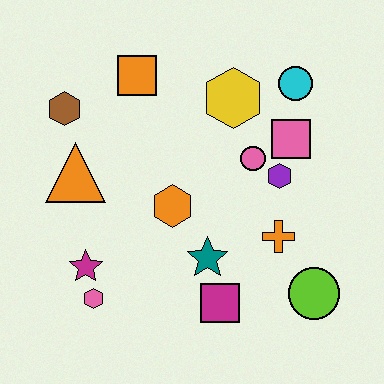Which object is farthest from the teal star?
The brown hexagon is farthest from the teal star.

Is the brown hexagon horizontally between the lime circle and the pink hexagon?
No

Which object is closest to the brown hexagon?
The orange triangle is closest to the brown hexagon.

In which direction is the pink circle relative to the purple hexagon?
The pink circle is to the left of the purple hexagon.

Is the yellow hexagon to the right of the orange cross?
No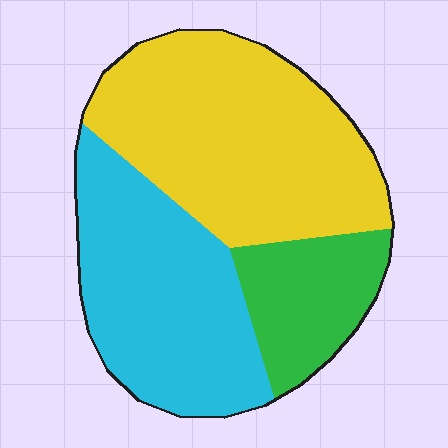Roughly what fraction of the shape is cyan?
Cyan covers 37% of the shape.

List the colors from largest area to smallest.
From largest to smallest: yellow, cyan, green.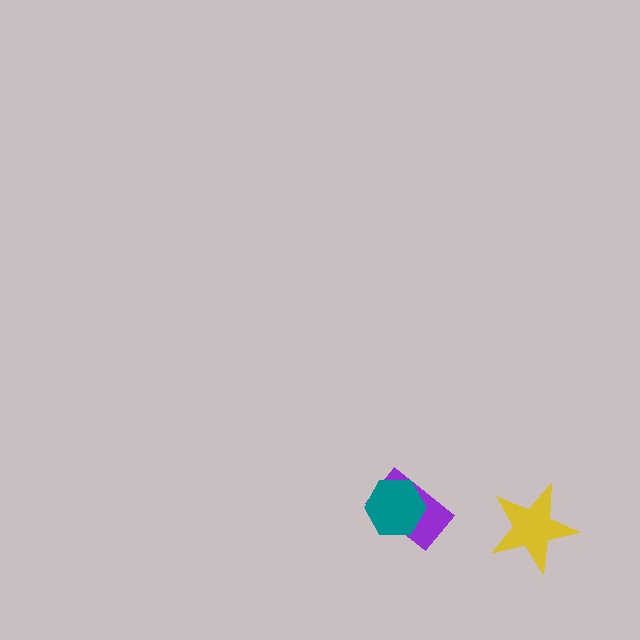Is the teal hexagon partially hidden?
No, no other shape covers it.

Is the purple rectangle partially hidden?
Yes, it is partially covered by another shape.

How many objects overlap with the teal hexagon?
1 object overlaps with the teal hexagon.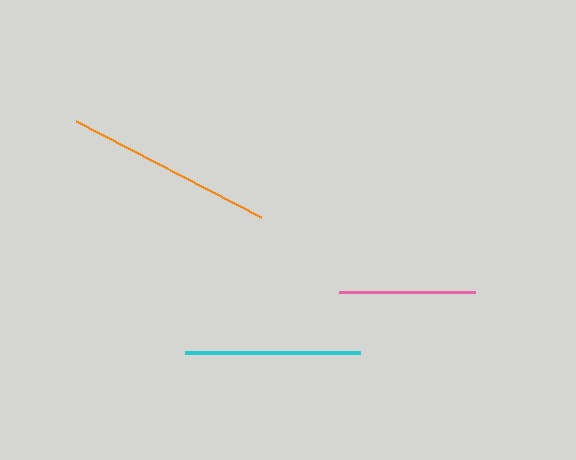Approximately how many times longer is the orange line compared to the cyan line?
The orange line is approximately 1.2 times the length of the cyan line.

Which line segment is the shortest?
The pink line is the shortest at approximately 136 pixels.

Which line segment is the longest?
The orange line is the longest at approximately 209 pixels.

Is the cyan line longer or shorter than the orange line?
The orange line is longer than the cyan line.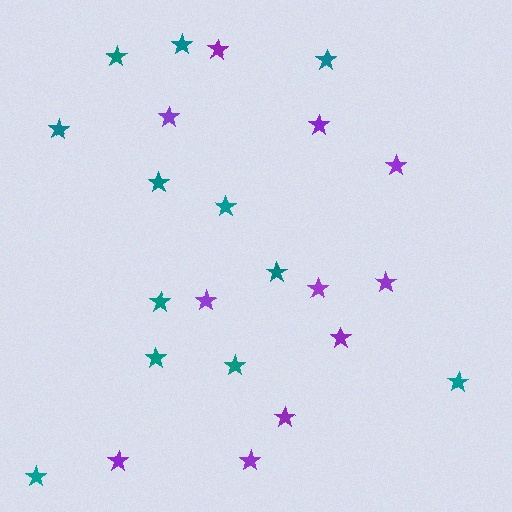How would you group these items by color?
There are 2 groups: one group of teal stars (12) and one group of purple stars (11).